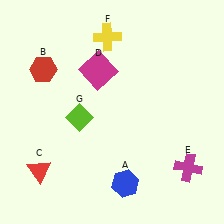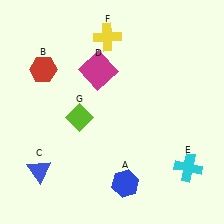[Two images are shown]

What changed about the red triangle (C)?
In Image 1, C is red. In Image 2, it changed to blue.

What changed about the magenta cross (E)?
In Image 1, E is magenta. In Image 2, it changed to cyan.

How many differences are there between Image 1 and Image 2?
There are 2 differences between the two images.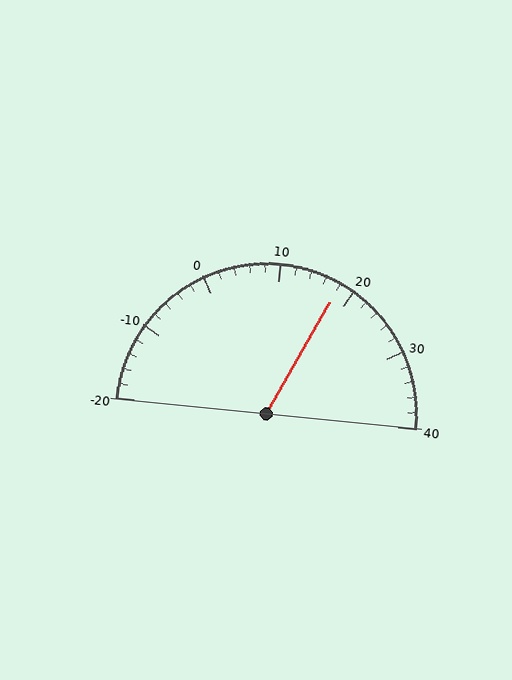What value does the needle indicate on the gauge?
The needle indicates approximately 18.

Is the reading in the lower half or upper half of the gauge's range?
The reading is in the upper half of the range (-20 to 40).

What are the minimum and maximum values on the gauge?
The gauge ranges from -20 to 40.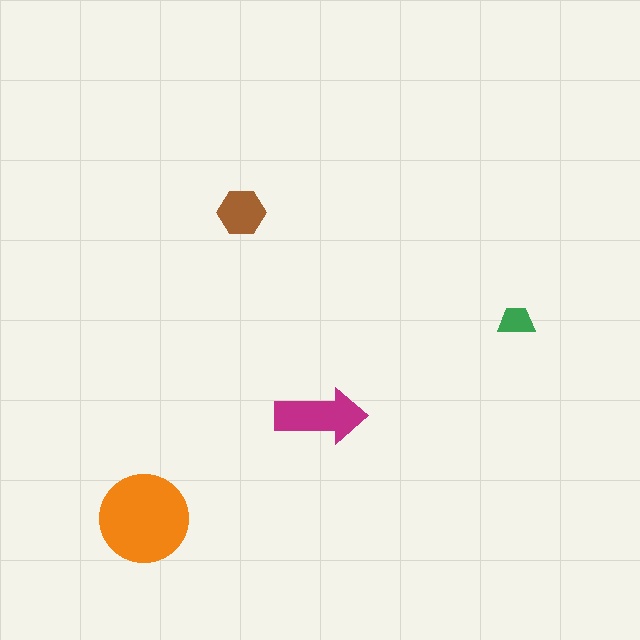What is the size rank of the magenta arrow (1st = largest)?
2nd.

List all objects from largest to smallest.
The orange circle, the magenta arrow, the brown hexagon, the green trapezoid.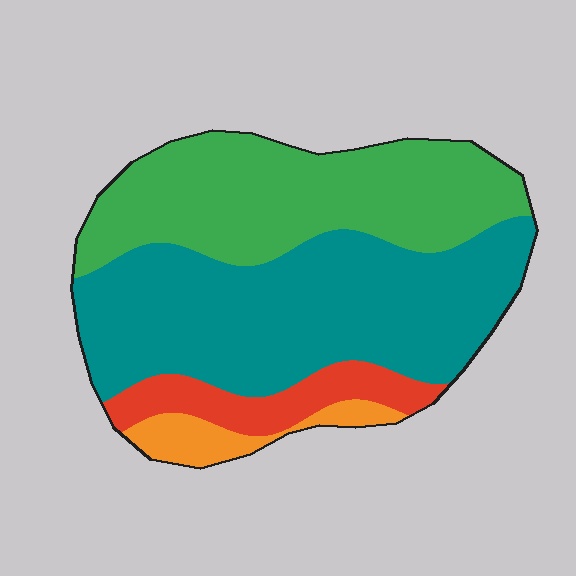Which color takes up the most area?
Teal, at roughly 45%.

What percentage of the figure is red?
Red covers around 10% of the figure.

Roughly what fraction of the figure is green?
Green covers around 35% of the figure.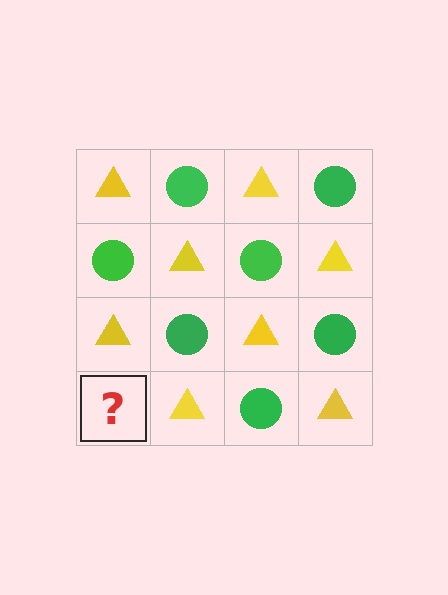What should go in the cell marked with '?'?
The missing cell should contain a green circle.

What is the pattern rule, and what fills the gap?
The rule is that it alternates yellow triangle and green circle in a checkerboard pattern. The gap should be filled with a green circle.